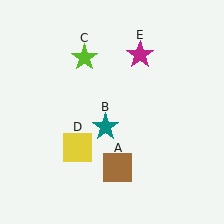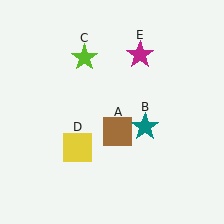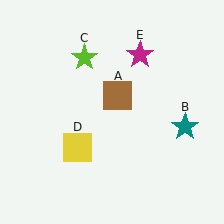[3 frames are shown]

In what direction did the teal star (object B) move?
The teal star (object B) moved right.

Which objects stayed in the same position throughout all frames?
Lime star (object C) and yellow square (object D) and magenta star (object E) remained stationary.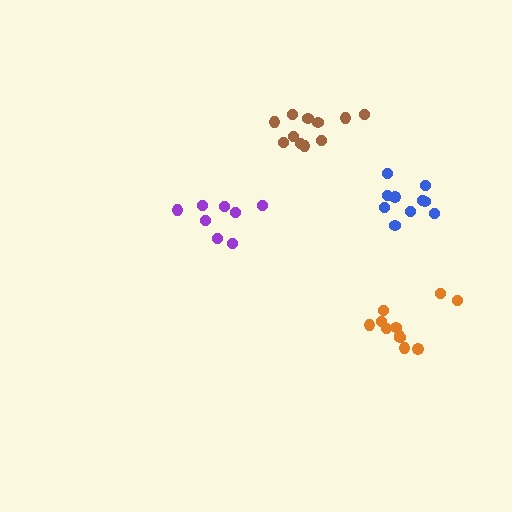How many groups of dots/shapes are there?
There are 4 groups.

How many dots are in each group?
Group 1: 8 dots, Group 2: 10 dots, Group 3: 11 dots, Group 4: 11 dots (40 total).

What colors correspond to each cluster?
The clusters are colored: purple, blue, orange, brown.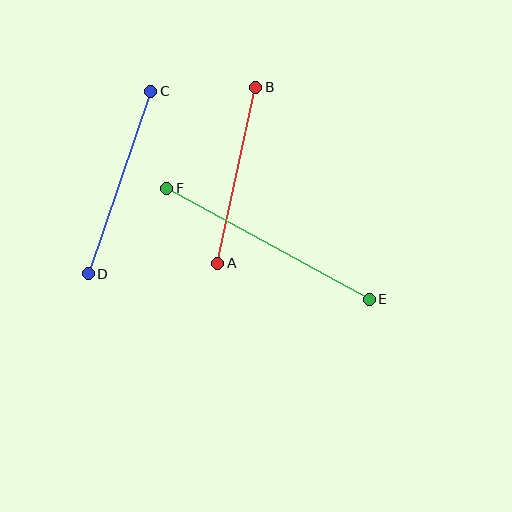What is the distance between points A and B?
The distance is approximately 180 pixels.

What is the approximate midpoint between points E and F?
The midpoint is at approximately (268, 244) pixels.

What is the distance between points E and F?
The distance is approximately 231 pixels.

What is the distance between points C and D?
The distance is approximately 193 pixels.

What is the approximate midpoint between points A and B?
The midpoint is at approximately (237, 175) pixels.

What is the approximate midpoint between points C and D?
The midpoint is at approximately (119, 183) pixels.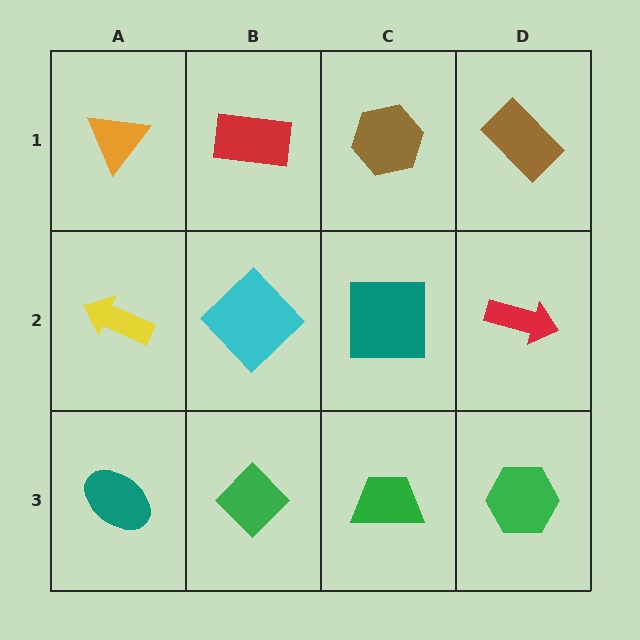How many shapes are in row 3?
4 shapes.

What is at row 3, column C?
A green trapezoid.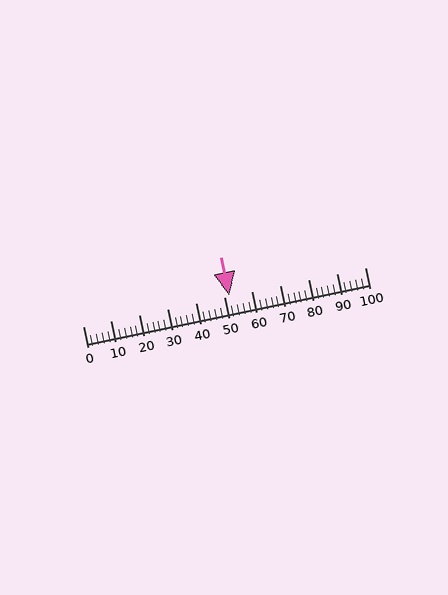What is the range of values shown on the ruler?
The ruler shows values from 0 to 100.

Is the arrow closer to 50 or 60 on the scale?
The arrow is closer to 50.